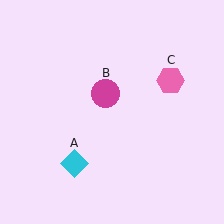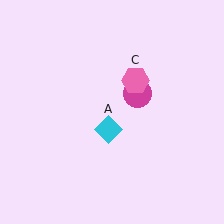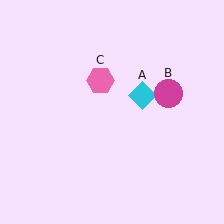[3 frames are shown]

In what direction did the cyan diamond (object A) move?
The cyan diamond (object A) moved up and to the right.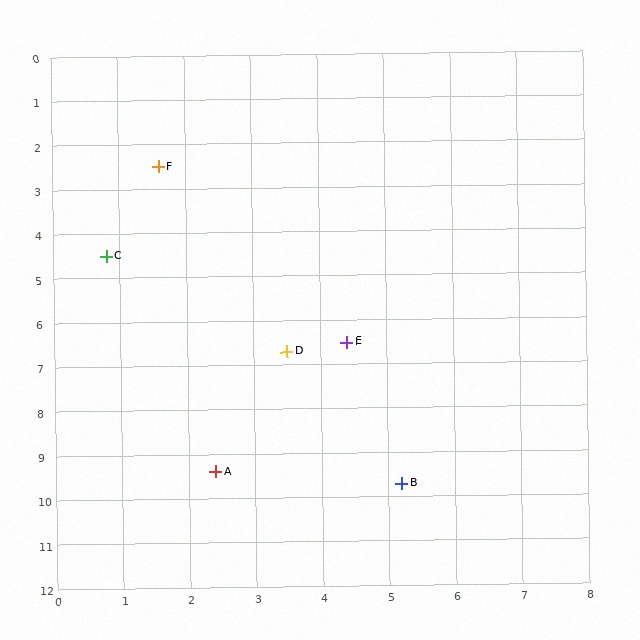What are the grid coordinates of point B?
Point B is at approximately (5.2, 9.7).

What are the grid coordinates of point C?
Point C is at approximately (0.8, 4.5).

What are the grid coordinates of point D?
Point D is at approximately (3.5, 6.7).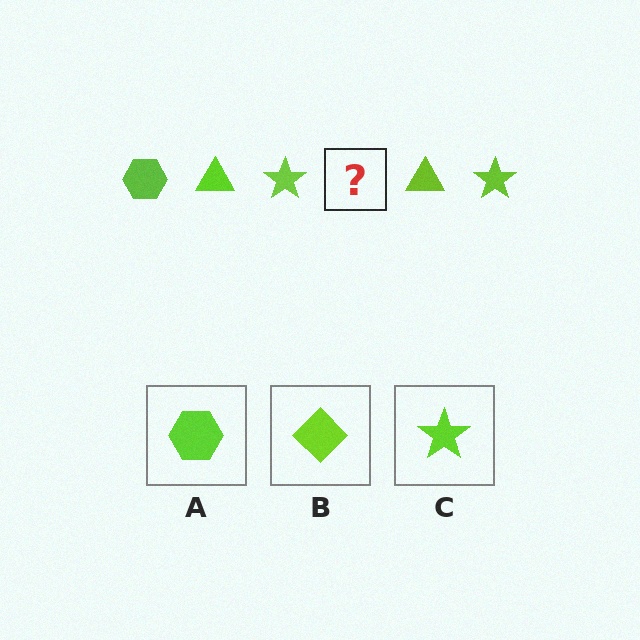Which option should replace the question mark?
Option A.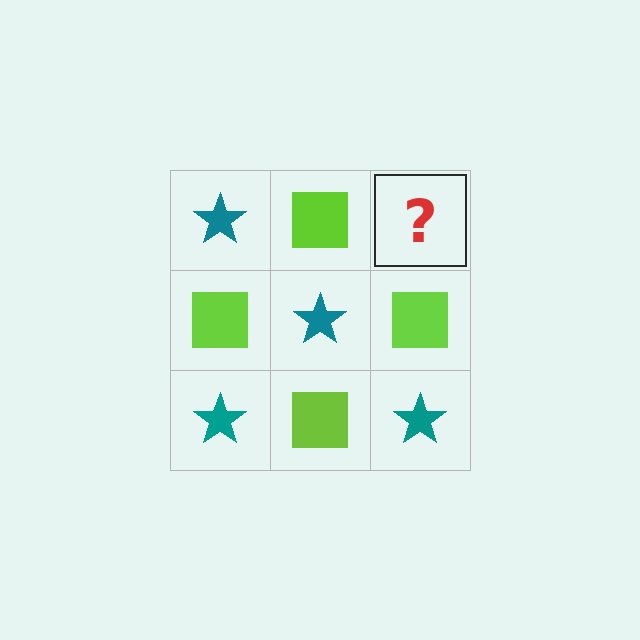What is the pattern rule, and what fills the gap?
The rule is that it alternates teal star and lime square in a checkerboard pattern. The gap should be filled with a teal star.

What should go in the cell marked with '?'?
The missing cell should contain a teal star.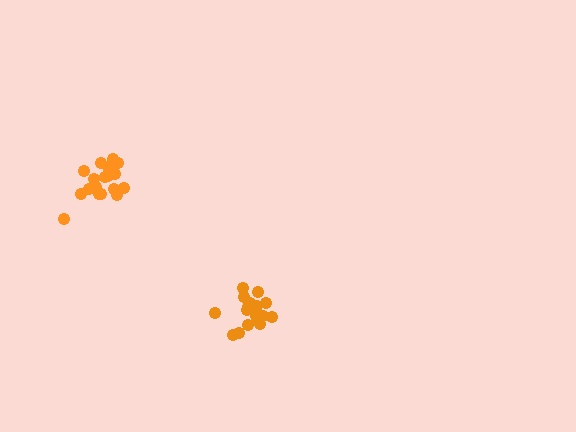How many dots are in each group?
Group 1: 18 dots, Group 2: 17 dots (35 total).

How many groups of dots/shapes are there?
There are 2 groups.